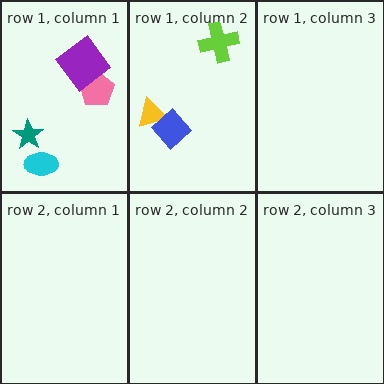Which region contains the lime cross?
The row 1, column 2 region.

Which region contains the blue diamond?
The row 1, column 2 region.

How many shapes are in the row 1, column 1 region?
4.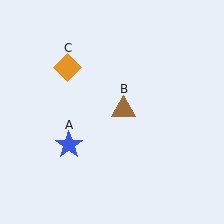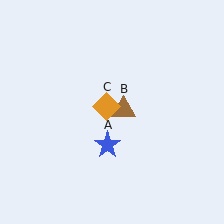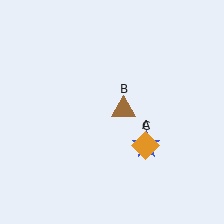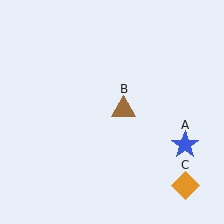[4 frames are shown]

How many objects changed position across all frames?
2 objects changed position: blue star (object A), orange diamond (object C).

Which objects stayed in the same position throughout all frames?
Brown triangle (object B) remained stationary.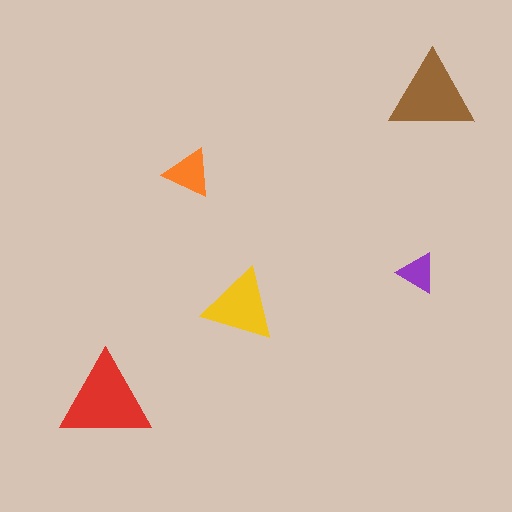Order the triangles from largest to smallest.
the red one, the brown one, the yellow one, the orange one, the purple one.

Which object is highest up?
The brown triangle is topmost.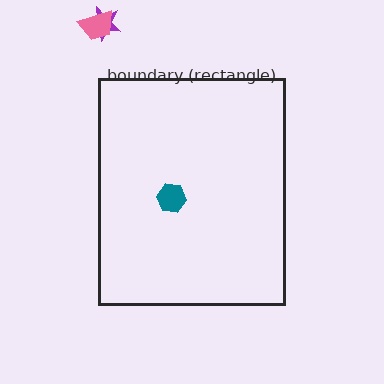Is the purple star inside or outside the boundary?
Outside.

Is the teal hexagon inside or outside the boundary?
Inside.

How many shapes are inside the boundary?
1 inside, 2 outside.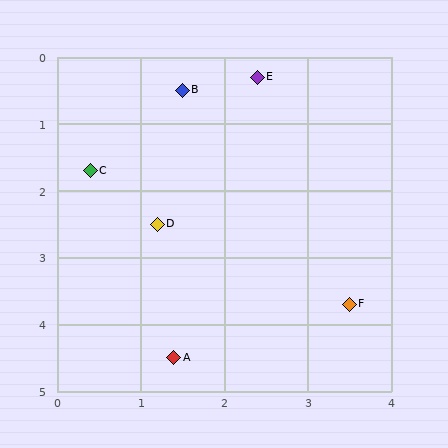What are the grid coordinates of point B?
Point B is at approximately (1.5, 0.5).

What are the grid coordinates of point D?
Point D is at approximately (1.2, 2.5).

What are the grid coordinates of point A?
Point A is at approximately (1.4, 4.5).